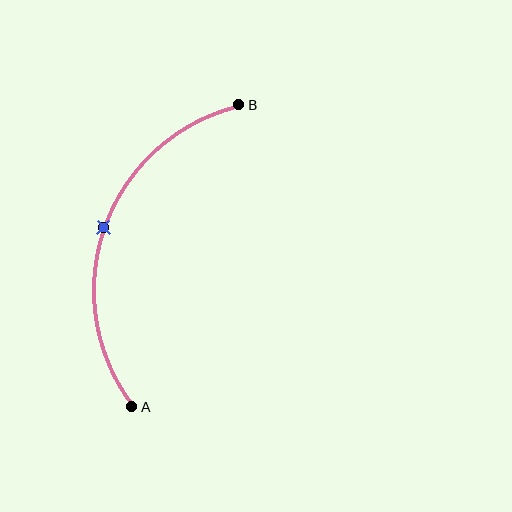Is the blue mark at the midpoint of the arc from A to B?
Yes. The blue mark lies on the arc at equal arc-length from both A and B — it is the arc midpoint.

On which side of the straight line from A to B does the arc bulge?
The arc bulges to the left of the straight line connecting A and B.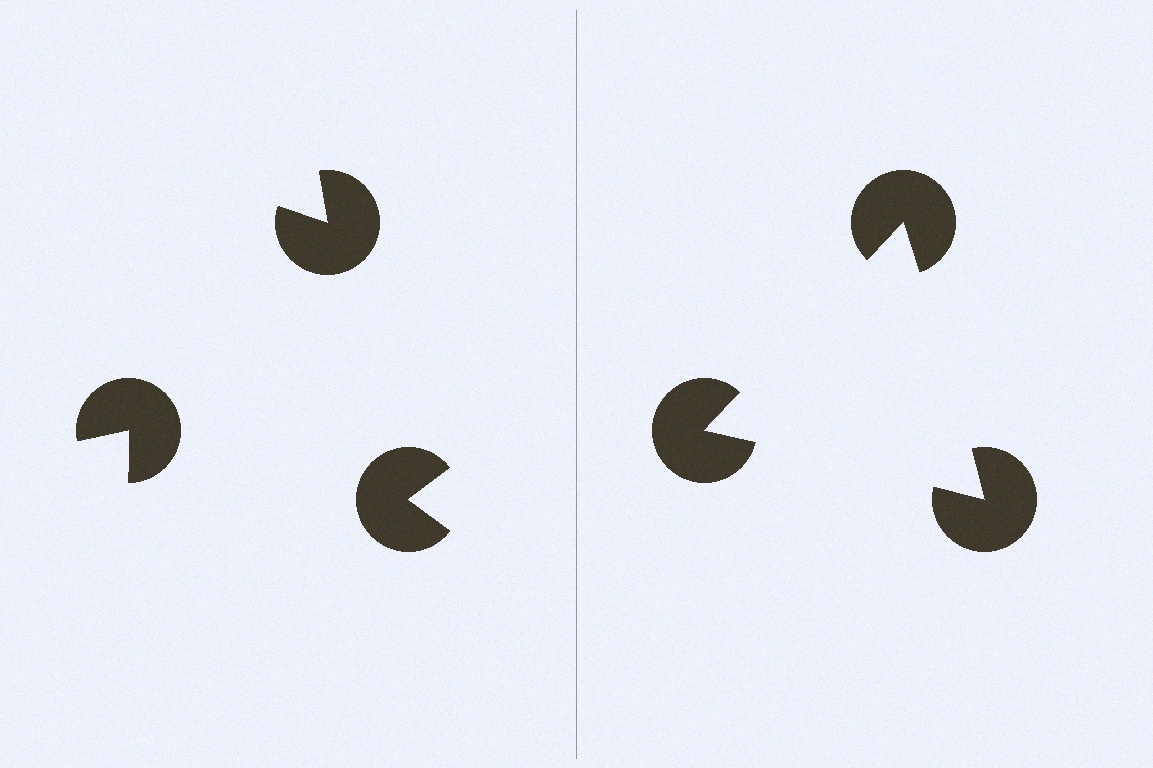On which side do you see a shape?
An illusory triangle appears on the right side. On the left side the wedge cuts are rotated, so no coherent shape forms.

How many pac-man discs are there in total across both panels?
6 — 3 on each side.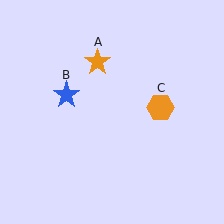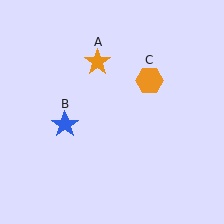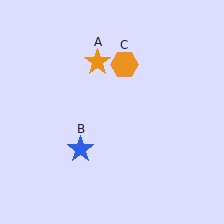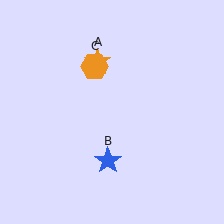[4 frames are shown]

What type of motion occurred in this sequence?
The blue star (object B), orange hexagon (object C) rotated counterclockwise around the center of the scene.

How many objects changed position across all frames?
2 objects changed position: blue star (object B), orange hexagon (object C).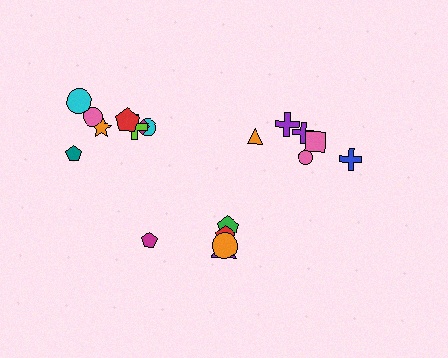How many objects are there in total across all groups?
There are 19 objects.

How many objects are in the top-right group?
There are 6 objects.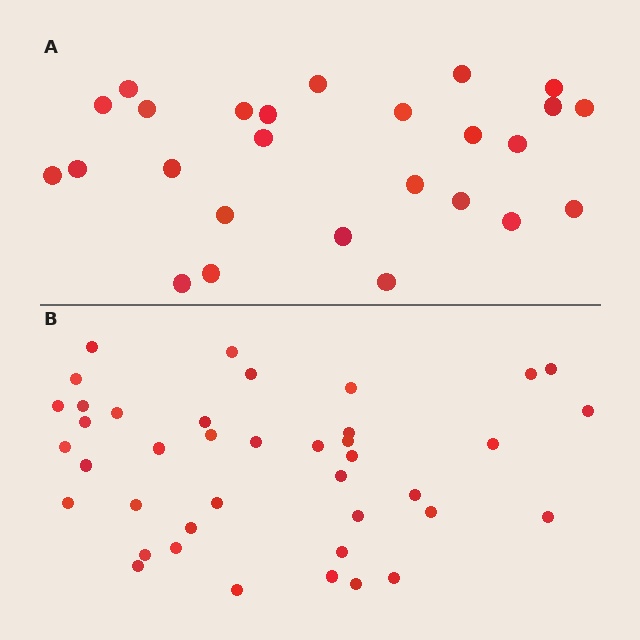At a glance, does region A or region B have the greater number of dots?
Region B (the bottom region) has more dots.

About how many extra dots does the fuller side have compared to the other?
Region B has approximately 15 more dots than region A.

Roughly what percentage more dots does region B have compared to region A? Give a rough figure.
About 55% more.